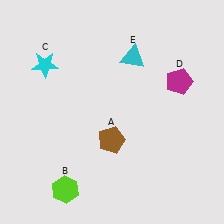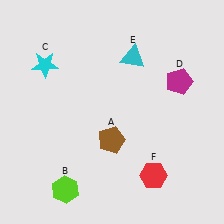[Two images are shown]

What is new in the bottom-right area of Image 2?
A red hexagon (F) was added in the bottom-right area of Image 2.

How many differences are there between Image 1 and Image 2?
There is 1 difference between the two images.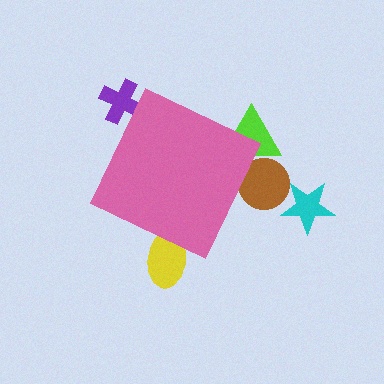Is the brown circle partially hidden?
Yes, the brown circle is partially hidden behind the pink diamond.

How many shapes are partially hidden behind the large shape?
4 shapes are partially hidden.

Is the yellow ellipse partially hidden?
Yes, the yellow ellipse is partially hidden behind the pink diamond.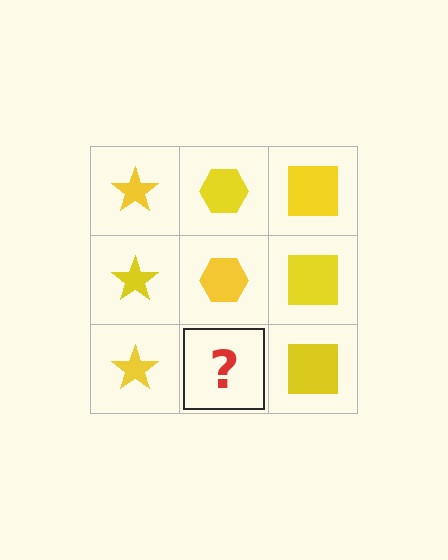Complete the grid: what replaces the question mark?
The question mark should be replaced with a yellow hexagon.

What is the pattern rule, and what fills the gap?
The rule is that each column has a consistent shape. The gap should be filled with a yellow hexagon.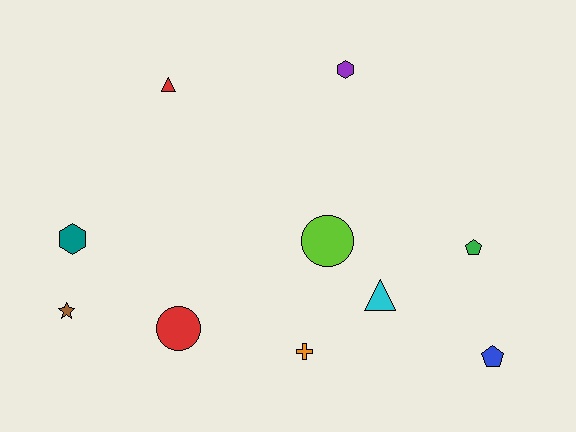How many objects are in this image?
There are 10 objects.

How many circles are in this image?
There are 2 circles.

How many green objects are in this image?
There is 1 green object.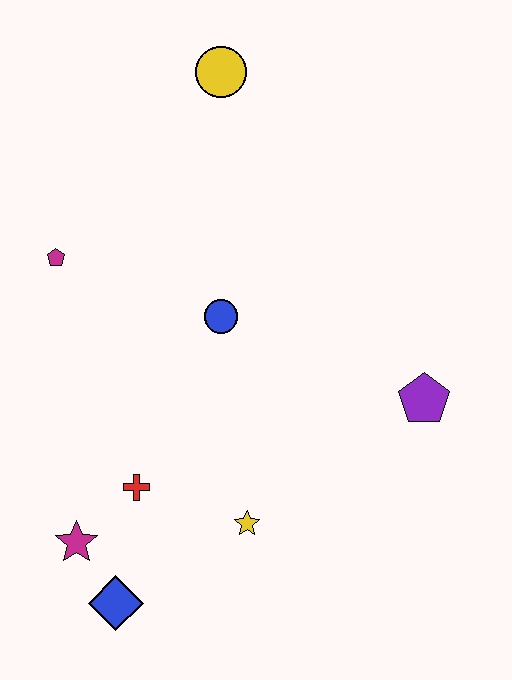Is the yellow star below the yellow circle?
Yes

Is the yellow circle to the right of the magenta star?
Yes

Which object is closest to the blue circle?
The magenta pentagon is closest to the blue circle.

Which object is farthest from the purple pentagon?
The magenta pentagon is farthest from the purple pentagon.